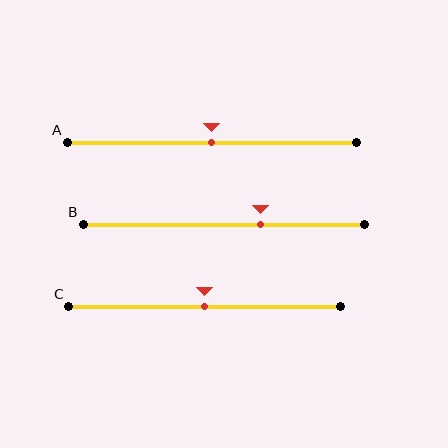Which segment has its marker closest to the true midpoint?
Segment A has its marker closest to the true midpoint.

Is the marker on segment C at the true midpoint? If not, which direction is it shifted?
Yes, the marker on segment C is at the true midpoint.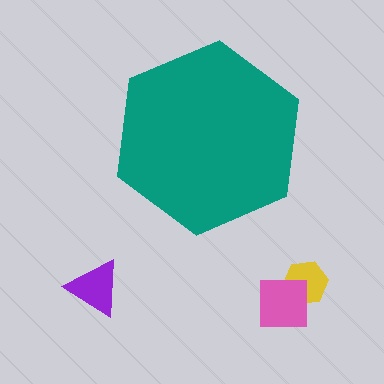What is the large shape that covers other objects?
A teal hexagon.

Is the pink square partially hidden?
No, the pink square is fully visible.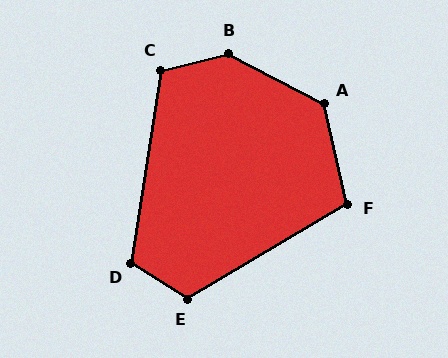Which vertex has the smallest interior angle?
F, at approximately 108 degrees.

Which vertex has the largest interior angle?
B, at approximately 138 degrees.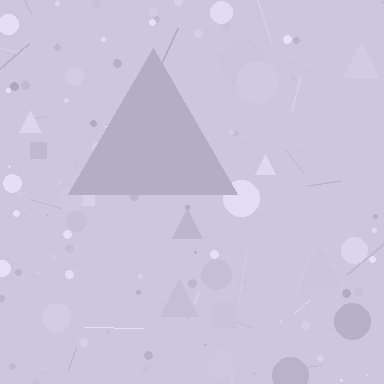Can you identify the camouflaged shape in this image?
The camouflaged shape is a triangle.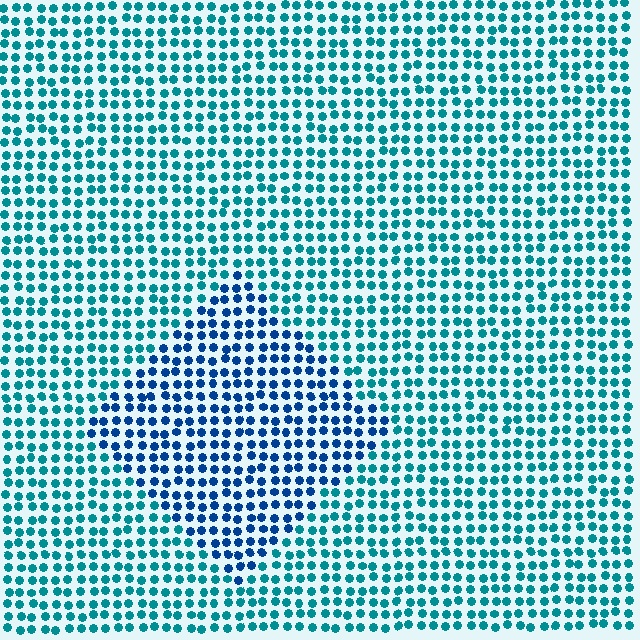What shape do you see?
I see a diamond.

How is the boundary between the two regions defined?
The boundary is defined purely by a slight shift in hue (about 33 degrees). Spacing, size, and orientation are identical on both sides.